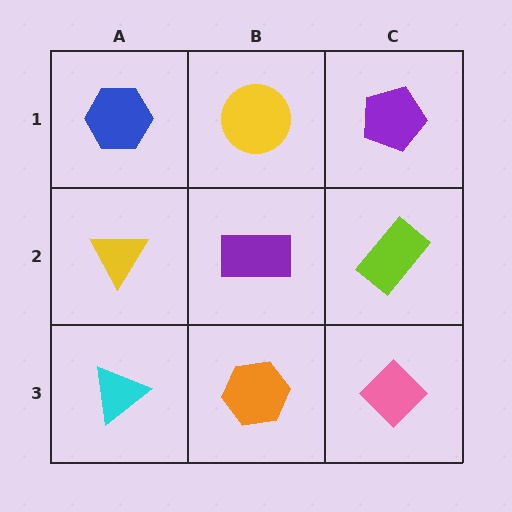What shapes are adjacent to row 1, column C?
A lime rectangle (row 2, column C), a yellow circle (row 1, column B).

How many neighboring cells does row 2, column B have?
4.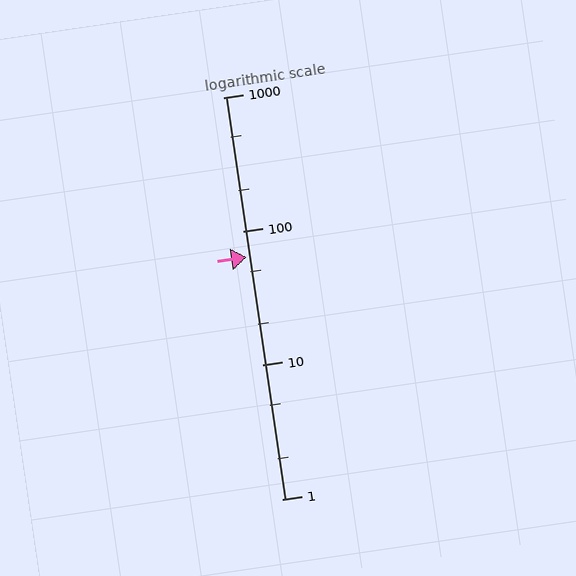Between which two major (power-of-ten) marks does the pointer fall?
The pointer is between 10 and 100.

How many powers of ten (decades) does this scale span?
The scale spans 3 decades, from 1 to 1000.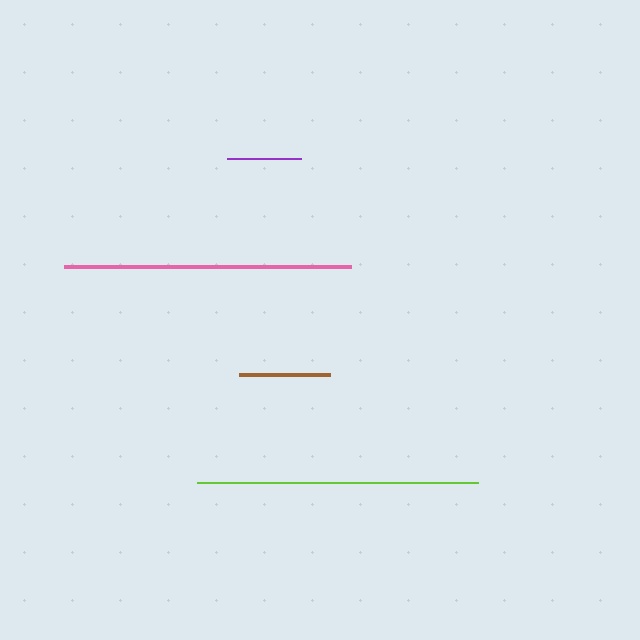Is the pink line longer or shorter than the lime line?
The pink line is longer than the lime line.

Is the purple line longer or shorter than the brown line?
The brown line is longer than the purple line.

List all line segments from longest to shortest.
From longest to shortest: pink, lime, brown, purple.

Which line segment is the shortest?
The purple line is the shortest at approximately 74 pixels.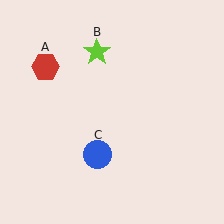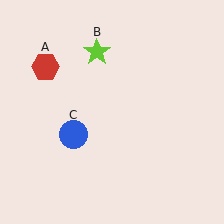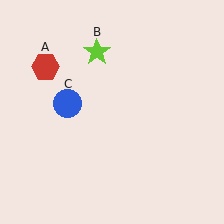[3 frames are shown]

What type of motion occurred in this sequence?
The blue circle (object C) rotated clockwise around the center of the scene.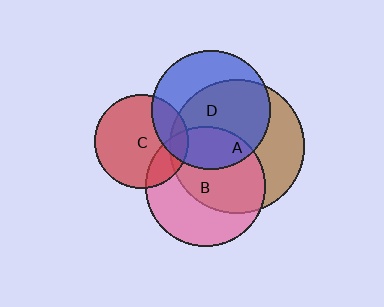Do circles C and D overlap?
Yes.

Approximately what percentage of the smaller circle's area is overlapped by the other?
Approximately 20%.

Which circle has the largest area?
Circle A (brown).